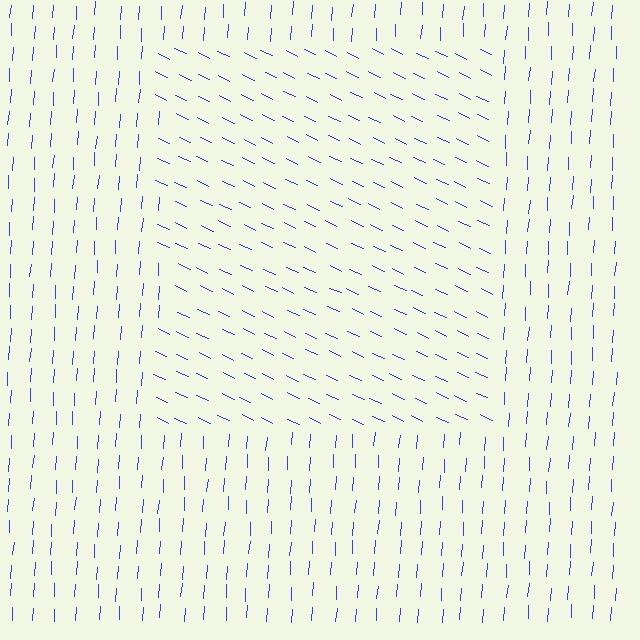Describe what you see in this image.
The image is filled with small blue line segments. A rectangle region in the image has lines oriented differently from the surrounding lines, creating a visible texture boundary.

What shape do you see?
I see a rectangle.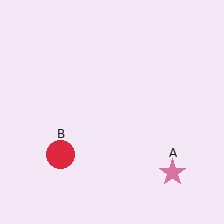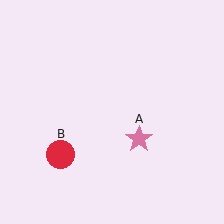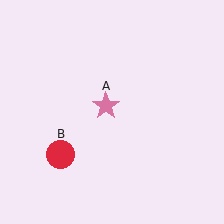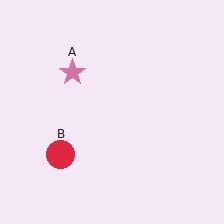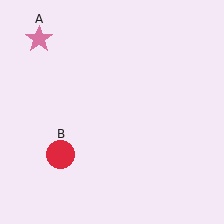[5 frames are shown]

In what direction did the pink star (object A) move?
The pink star (object A) moved up and to the left.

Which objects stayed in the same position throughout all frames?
Red circle (object B) remained stationary.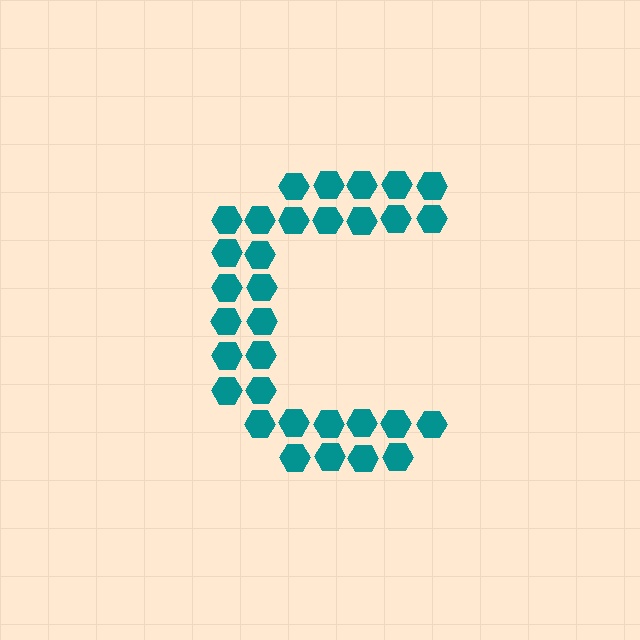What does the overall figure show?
The overall figure shows the letter C.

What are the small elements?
The small elements are hexagons.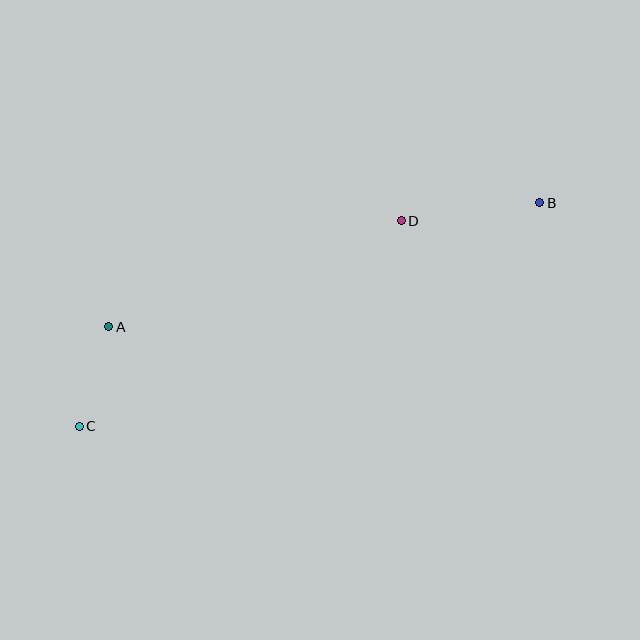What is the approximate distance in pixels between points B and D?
The distance between B and D is approximately 139 pixels.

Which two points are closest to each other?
Points A and C are closest to each other.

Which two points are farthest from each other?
Points B and C are farthest from each other.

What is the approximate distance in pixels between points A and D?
The distance between A and D is approximately 311 pixels.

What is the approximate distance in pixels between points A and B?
The distance between A and B is approximately 448 pixels.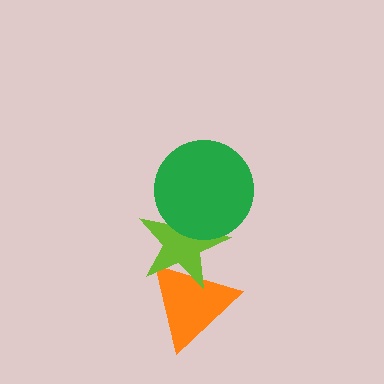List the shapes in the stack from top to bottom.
From top to bottom: the green circle, the lime star, the orange triangle.